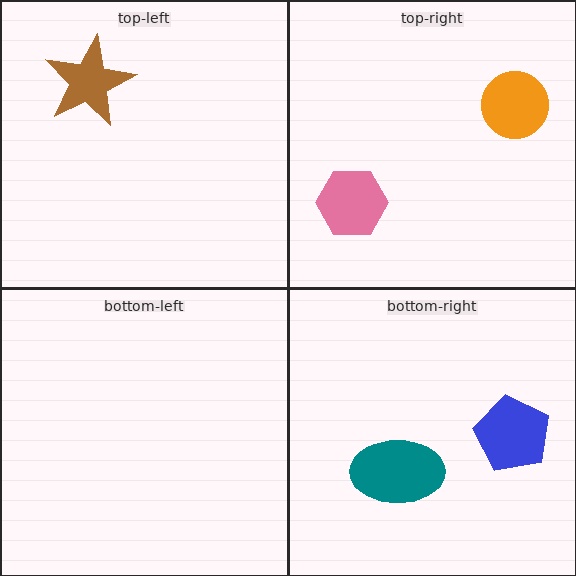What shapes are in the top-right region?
The orange circle, the pink hexagon.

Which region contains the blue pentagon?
The bottom-right region.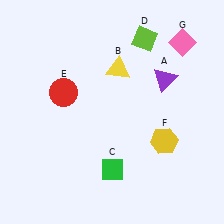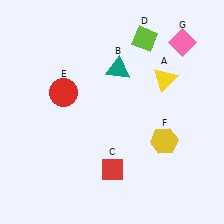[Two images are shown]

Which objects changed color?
A changed from purple to yellow. B changed from yellow to teal. C changed from green to red.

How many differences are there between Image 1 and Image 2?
There are 3 differences between the two images.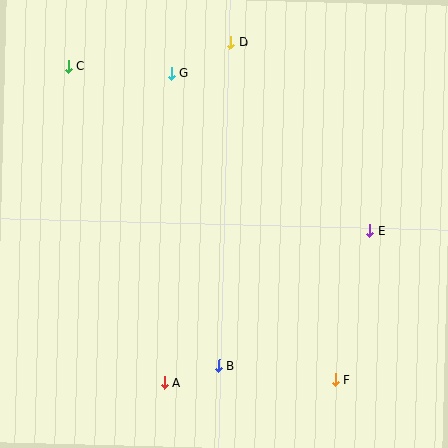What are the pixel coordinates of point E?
Point E is at (369, 231).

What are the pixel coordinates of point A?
Point A is at (164, 382).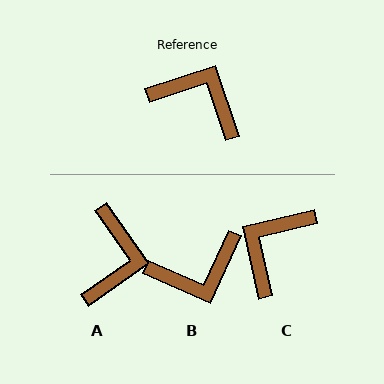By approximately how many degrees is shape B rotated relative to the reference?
Approximately 133 degrees clockwise.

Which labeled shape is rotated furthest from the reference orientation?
B, about 133 degrees away.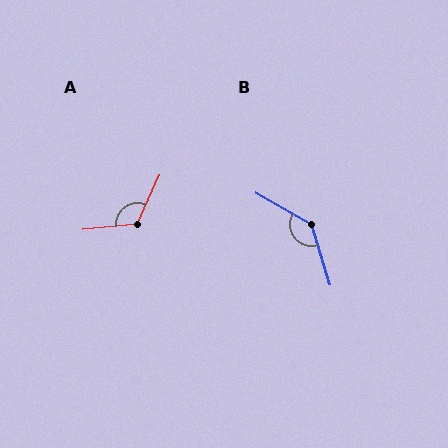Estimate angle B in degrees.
Approximately 137 degrees.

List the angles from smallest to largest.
A (120°), B (137°).